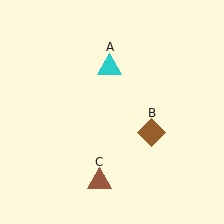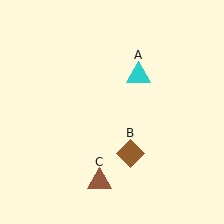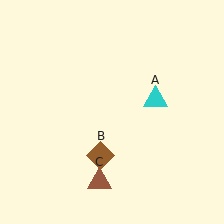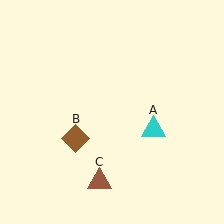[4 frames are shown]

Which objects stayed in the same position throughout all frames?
Brown triangle (object C) remained stationary.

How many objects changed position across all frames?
2 objects changed position: cyan triangle (object A), brown diamond (object B).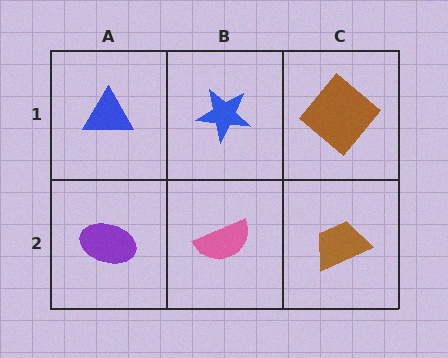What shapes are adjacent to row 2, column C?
A brown diamond (row 1, column C), a pink semicircle (row 2, column B).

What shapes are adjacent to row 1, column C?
A brown trapezoid (row 2, column C), a blue star (row 1, column B).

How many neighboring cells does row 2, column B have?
3.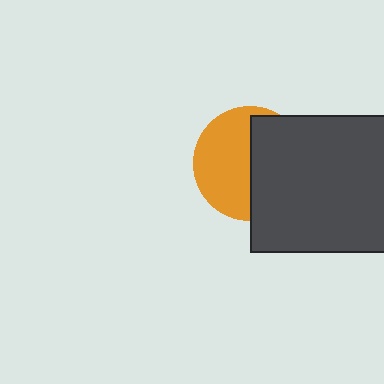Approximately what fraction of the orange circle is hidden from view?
Roughly 49% of the orange circle is hidden behind the dark gray rectangle.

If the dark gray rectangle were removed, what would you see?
You would see the complete orange circle.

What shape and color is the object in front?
The object in front is a dark gray rectangle.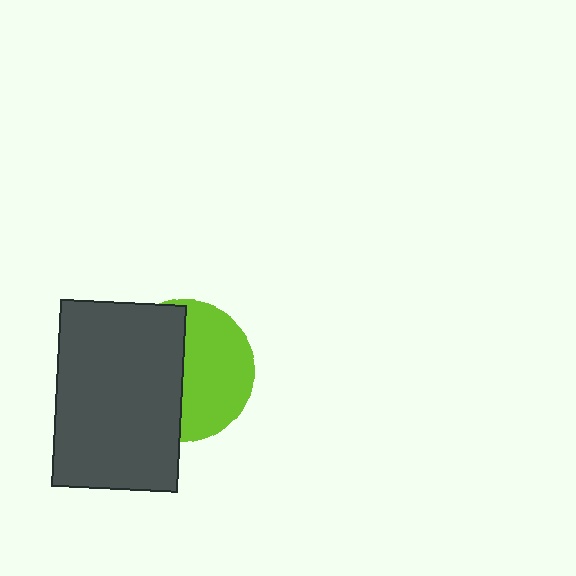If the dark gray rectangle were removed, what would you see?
You would see the complete lime circle.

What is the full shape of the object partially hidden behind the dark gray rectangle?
The partially hidden object is a lime circle.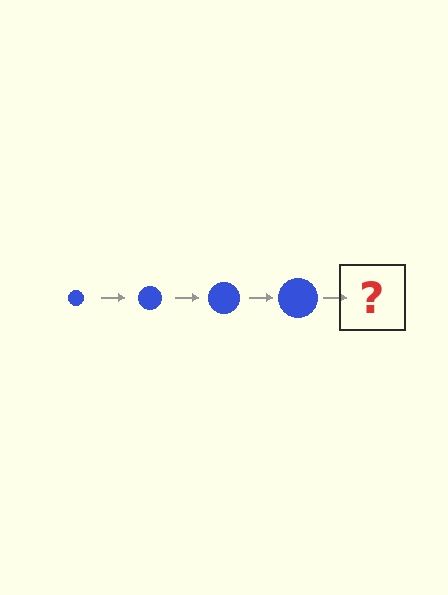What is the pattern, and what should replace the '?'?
The pattern is that the circle gets progressively larger each step. The '?' should be a blue circle, larger than the previous one.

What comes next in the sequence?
The next element should be a blue circle, larger than the previous one.